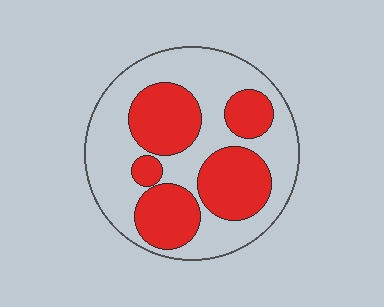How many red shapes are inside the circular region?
5.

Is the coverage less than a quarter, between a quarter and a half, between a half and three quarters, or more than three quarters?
Between a quarter and a half.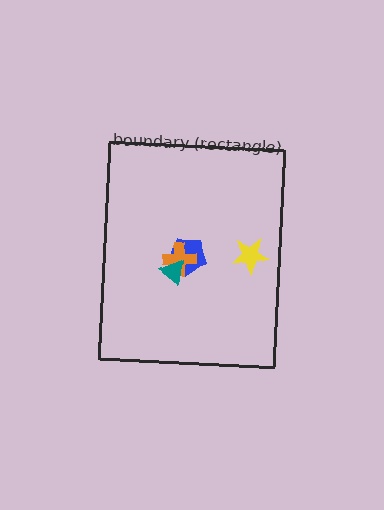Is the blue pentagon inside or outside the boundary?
Inside.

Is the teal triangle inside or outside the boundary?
Inside.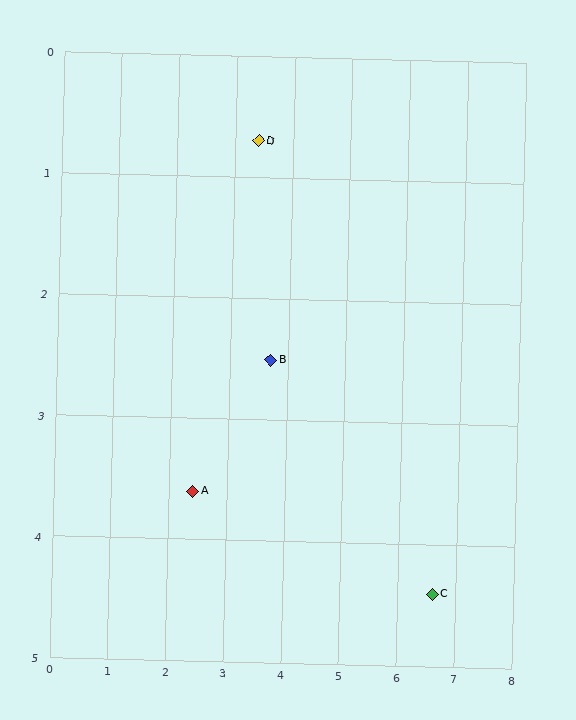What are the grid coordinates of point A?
Point A is at approximately (2.4, 3.6).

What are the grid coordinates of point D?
Point D is at approximately (3.4, 0.7).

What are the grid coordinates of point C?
Point C is at approximately (6.6, 4.4).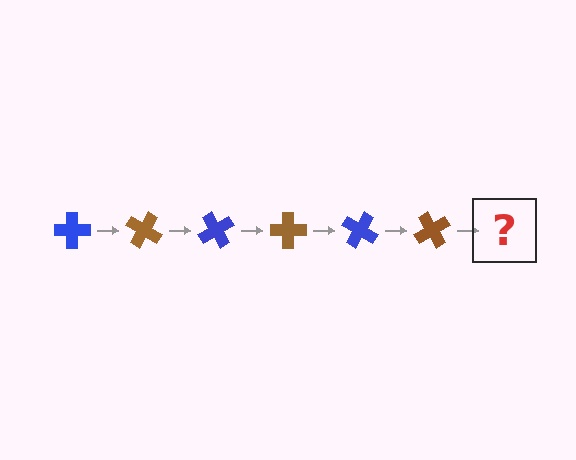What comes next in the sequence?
The next element should be a blue cross, rotated 180 degrees from the start.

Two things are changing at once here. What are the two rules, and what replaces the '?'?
The two rules are that it rotates 30 degrees each step and the color cycles through blue and brown. The '?' should be a blue cross, rotated 180 degrees from the start.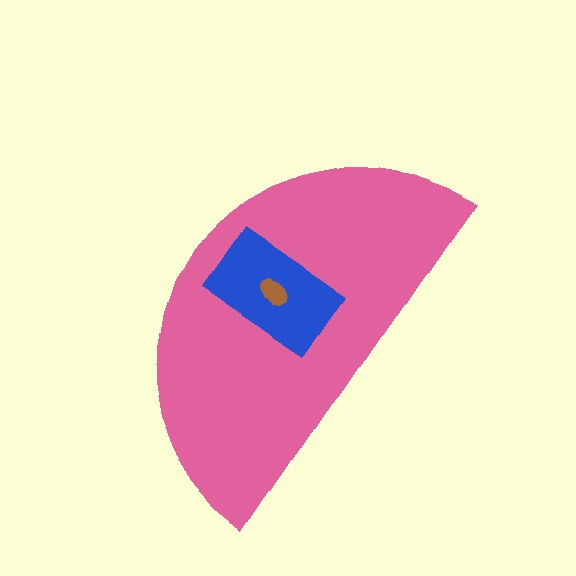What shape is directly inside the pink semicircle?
The blue rectangle.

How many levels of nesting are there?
3.